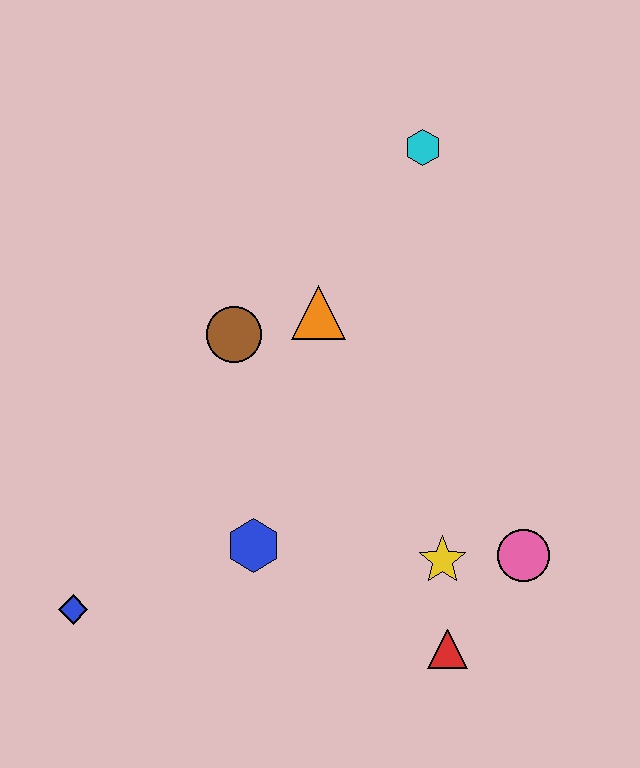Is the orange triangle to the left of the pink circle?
Yes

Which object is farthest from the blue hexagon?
The cyan hexagon is farthest from the blue hexagon.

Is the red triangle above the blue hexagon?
No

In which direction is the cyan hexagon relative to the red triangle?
The cyan hexagon is above the red triangle.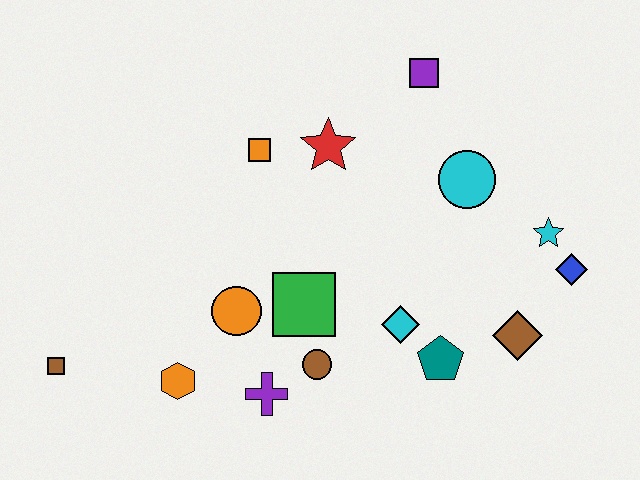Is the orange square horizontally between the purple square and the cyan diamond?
No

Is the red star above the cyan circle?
Yes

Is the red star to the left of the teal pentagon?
Yes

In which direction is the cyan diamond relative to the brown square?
The cyan diamond is to the right of the brown square.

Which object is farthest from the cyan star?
The brown square is farthest from the cyan star.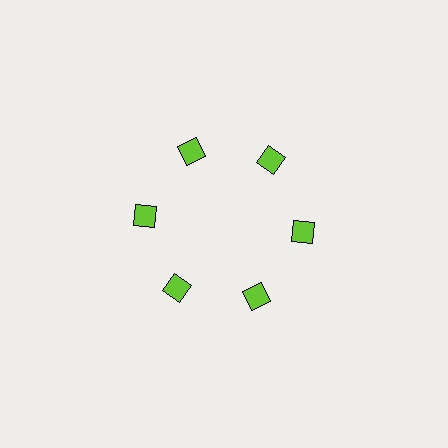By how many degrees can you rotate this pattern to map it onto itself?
The pattern maps onto itself every 60 degrees of rotation.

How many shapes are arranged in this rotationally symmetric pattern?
There are 6 shapes, arranged in 6 groups of 1.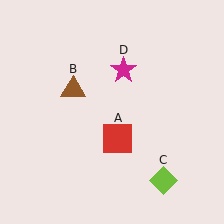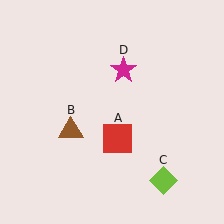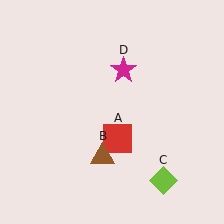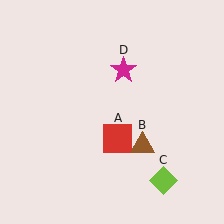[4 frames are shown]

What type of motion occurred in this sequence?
The brown triangle (object B) rotated counterclockwise around the center of the scene.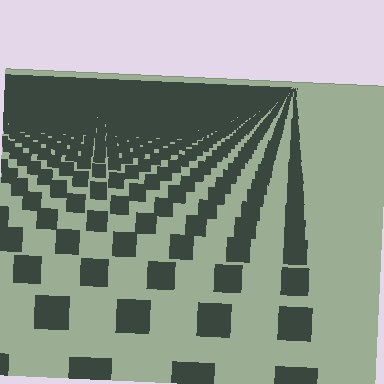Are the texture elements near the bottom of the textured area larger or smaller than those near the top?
Larger. Near the bottom, elements are closer to the viewer and appear at a bigger on-screen size.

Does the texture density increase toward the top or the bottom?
Density increases toward the top.